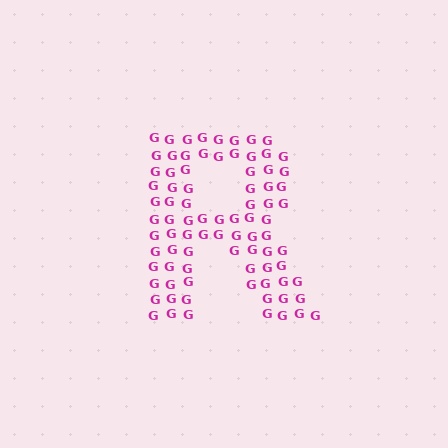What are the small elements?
The small elements are letter G's.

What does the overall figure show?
The overall figure shows the letter R.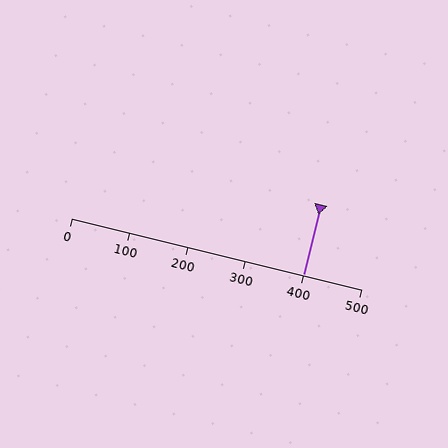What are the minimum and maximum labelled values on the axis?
The axis runs from 0 to 500.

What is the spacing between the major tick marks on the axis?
The major ticks are spaced 100 apart.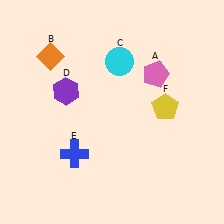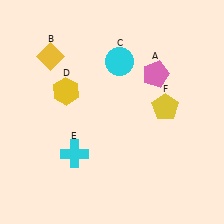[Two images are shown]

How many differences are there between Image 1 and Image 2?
There are 3 differences between the two images.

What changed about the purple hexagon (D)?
In Image 1, D is purple. In Image 2, it changed to yellow.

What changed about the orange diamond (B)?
In Image 1, B is orange. In Image 2, it changed to yellow.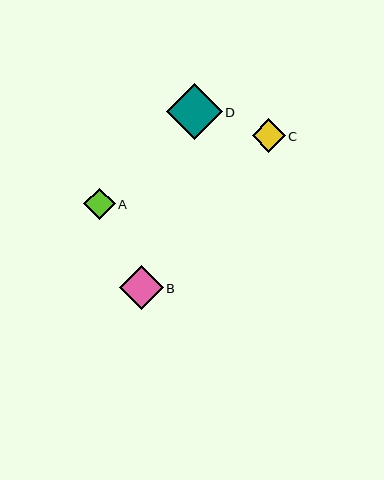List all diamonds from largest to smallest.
From largest to smallest: D, B, C, A.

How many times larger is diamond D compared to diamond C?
Diamond D is approximately 1.7 times the size of diamond C.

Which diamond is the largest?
Diamond D is the largest with a size of approximately 56 pixels.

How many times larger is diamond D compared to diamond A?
Diamond D is approximately 1.8 times the size of diamond A.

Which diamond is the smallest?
Diamond A is the smallest with a size of approximately 32 pixels.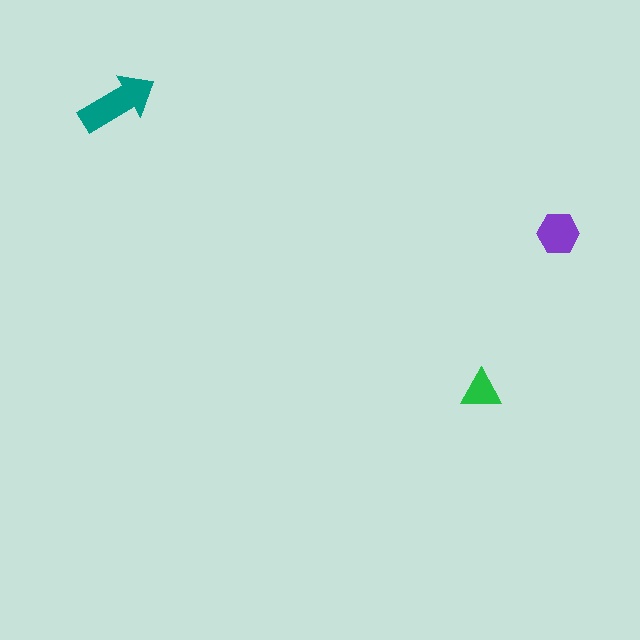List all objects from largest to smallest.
The teal arrow, the purple hexagon, the green triangle.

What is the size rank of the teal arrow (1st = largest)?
1st.